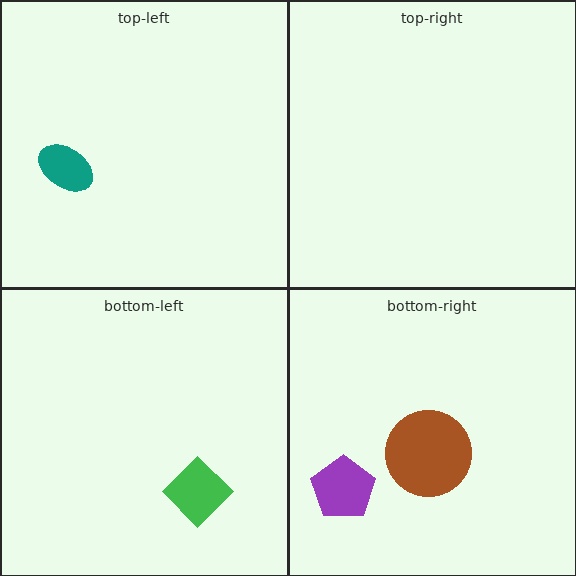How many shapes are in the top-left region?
1.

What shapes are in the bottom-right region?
The brown circle, the purple pentagon.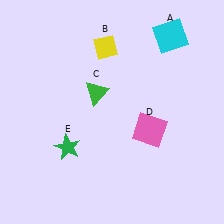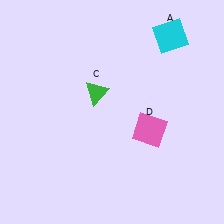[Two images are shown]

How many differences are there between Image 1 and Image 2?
There are 2 differences between the two images.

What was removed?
The yellow diamond (B), the green star (E) were removed in Image 2.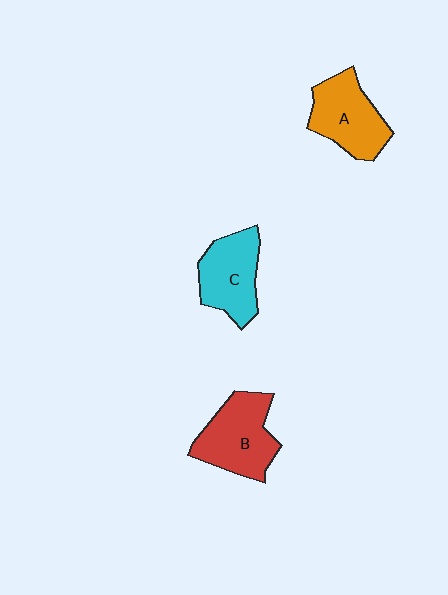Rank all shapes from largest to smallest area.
From largest to smallest: B (red), A (orange), C (cyan).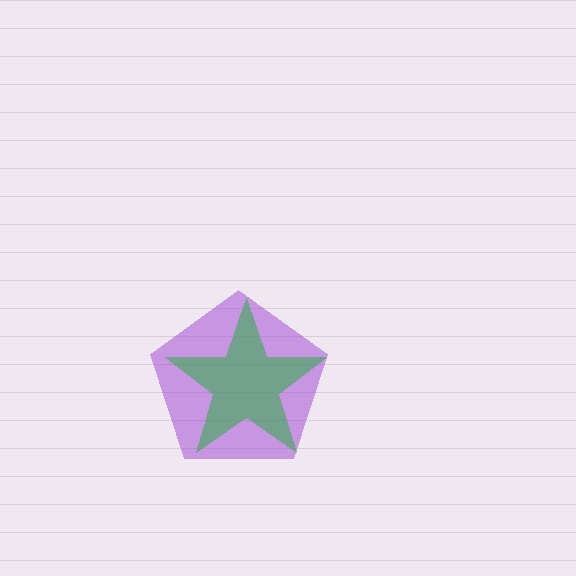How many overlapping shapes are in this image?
There are 2 overlapping shapes in the image.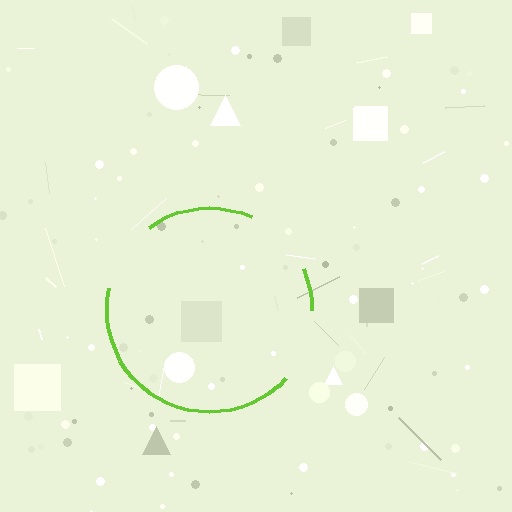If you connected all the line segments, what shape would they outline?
They would outline a circle.